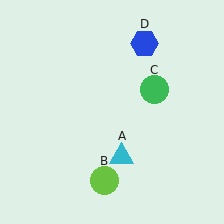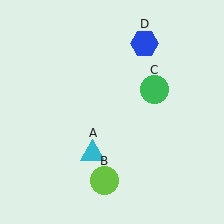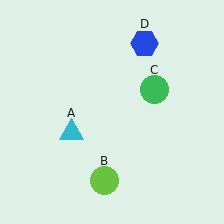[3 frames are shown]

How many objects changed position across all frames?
1 object changed position: cyan triangle (object A).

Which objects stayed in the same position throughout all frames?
Lime circle (object B) and green circle (object C) and blue hexagon (object D) remained stationary.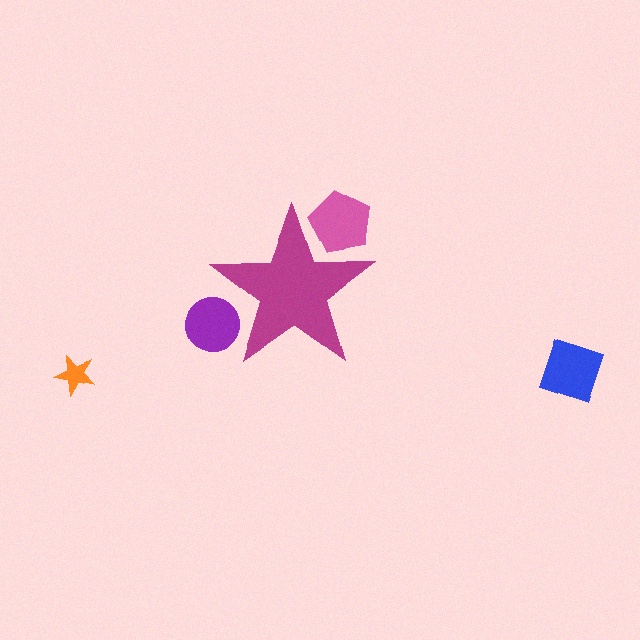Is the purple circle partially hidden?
Yes, the purple circle is partially hidden behind the magenta star.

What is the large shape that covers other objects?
A magenta star.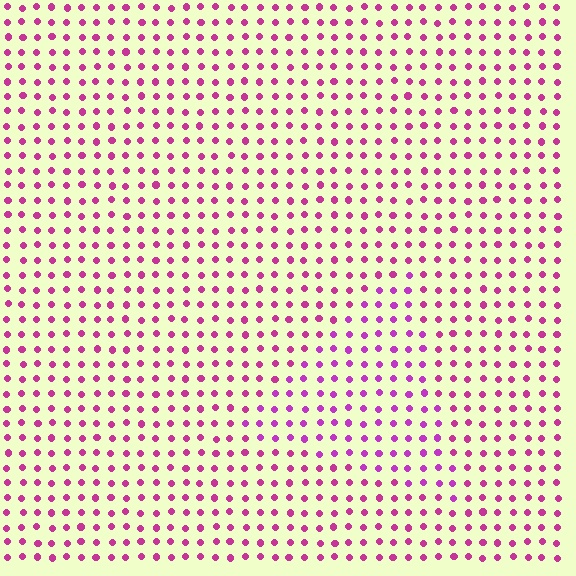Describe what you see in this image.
The image is filled with small magenta elements in a uniform arrangement. A triangle-shaped region is visible where the elements are tinted to a slightly different hue, forming a subtle color boundary.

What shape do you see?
I see a triangle.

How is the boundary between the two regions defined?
The boundary is defined purely by a slight shift in hue (about 21 degrees). Spacing, size, and orientation are identical on both sides.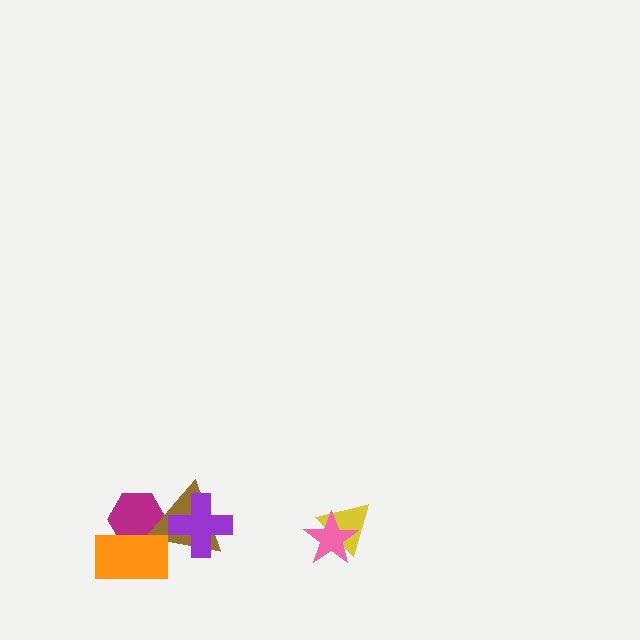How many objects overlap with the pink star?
1 object overlaps with the pink star.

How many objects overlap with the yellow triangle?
1 object overlaps with the yellow triangle.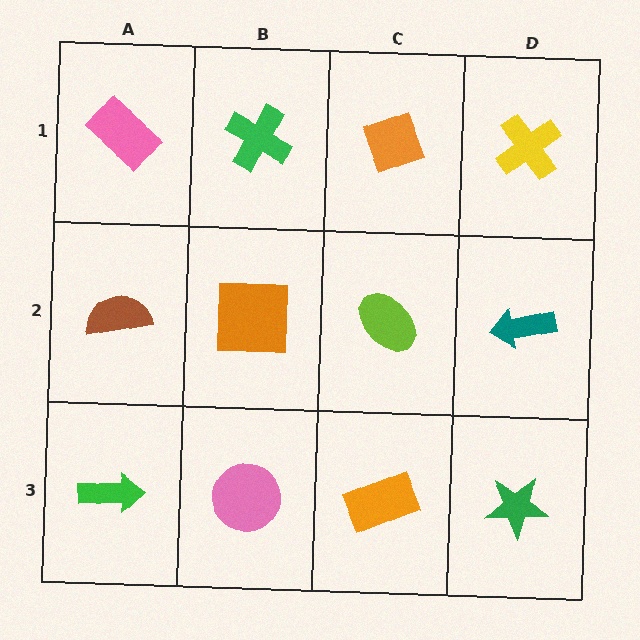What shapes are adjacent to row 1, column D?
A teal arrow (row 2, column D), an orange diamond (row 1, column C).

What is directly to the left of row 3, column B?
A green arrow.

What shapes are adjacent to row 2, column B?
A green cross (row 1, column B), a pink circle (row 3, column B), a brown semicircle (row 2, column A), a lime ellipse (row 2, column C).